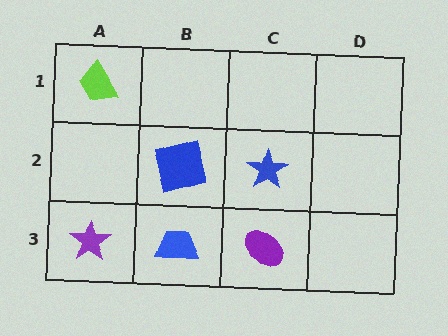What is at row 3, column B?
A blue trapezoid.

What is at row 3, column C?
A purple ellipse.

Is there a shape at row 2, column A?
No, that cell is empty.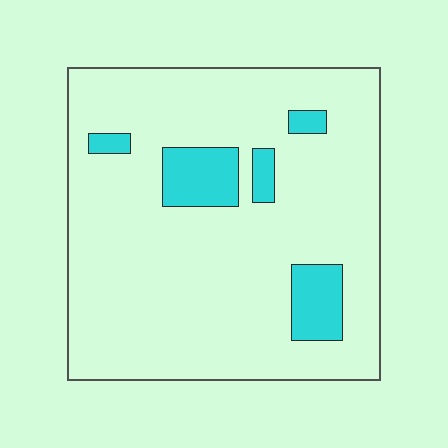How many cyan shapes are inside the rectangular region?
5.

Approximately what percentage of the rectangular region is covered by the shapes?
Approximately 10%.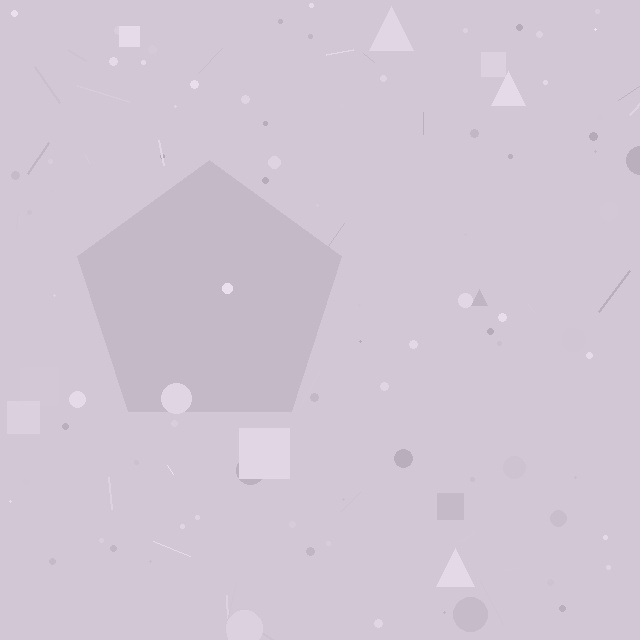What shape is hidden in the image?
A pentagon is hidden in the image.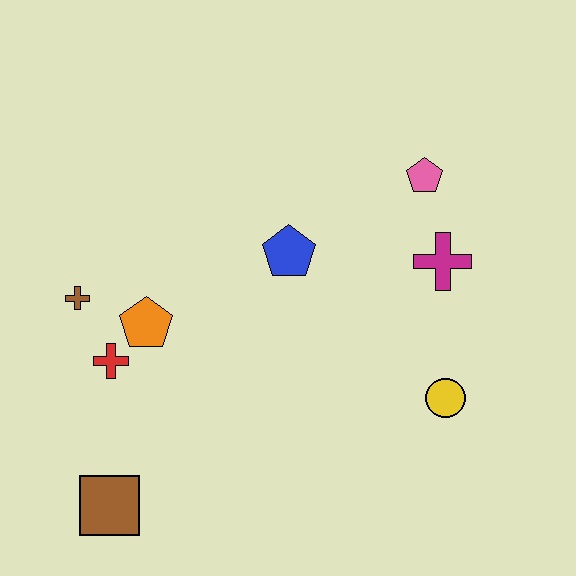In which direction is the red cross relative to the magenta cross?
The red cross is to the left of the magenta cross.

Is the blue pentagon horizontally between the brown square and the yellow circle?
Yes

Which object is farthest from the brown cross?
The yellow circle is farthest from the brown cross.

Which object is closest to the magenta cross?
The pink pentagon is closest to the magenta cross.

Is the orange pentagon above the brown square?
Yes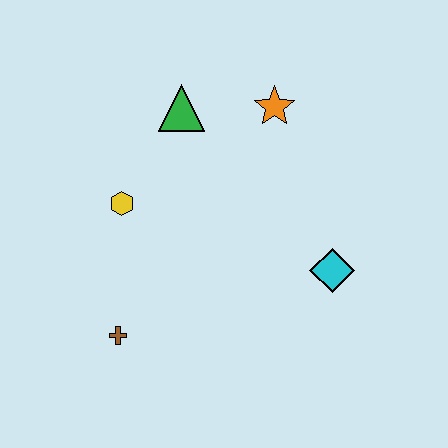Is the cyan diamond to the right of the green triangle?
Yes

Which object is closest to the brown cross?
The yellow hexagon is closest to the brown cross.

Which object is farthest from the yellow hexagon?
The cyan diamond is farthest from the yellow hexagon.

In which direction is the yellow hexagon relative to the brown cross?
The yellow hexagon is above the brown cross.